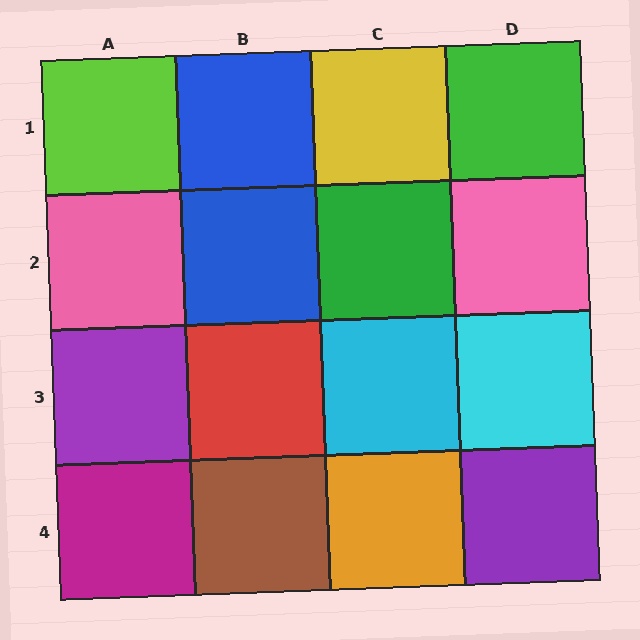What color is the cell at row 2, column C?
Green.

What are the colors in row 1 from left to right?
Lime, blue, yellow, green.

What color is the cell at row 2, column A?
Pink.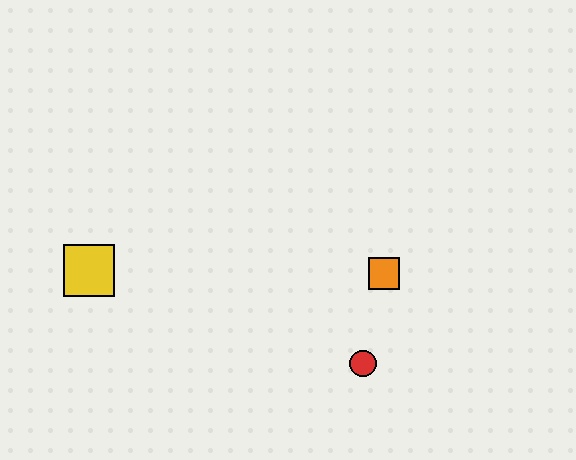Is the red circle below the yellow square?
Yes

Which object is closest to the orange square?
The red circle is closest to the orange square.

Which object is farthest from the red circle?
The yellow square is farthest from the red circle.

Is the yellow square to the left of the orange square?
Yes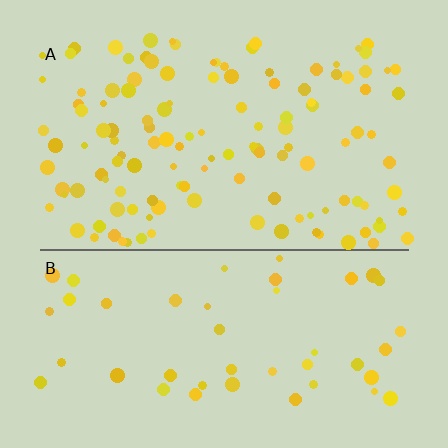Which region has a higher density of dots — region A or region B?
A (the top).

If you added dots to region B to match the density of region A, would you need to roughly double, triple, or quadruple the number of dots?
Approximately triple.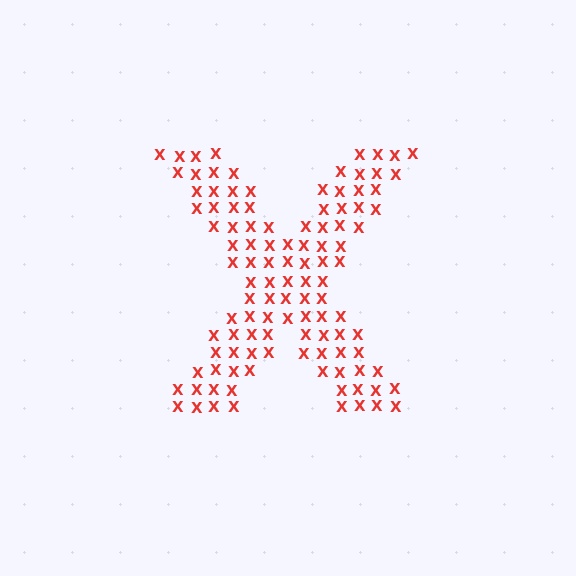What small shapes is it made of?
It is made of small letter X's.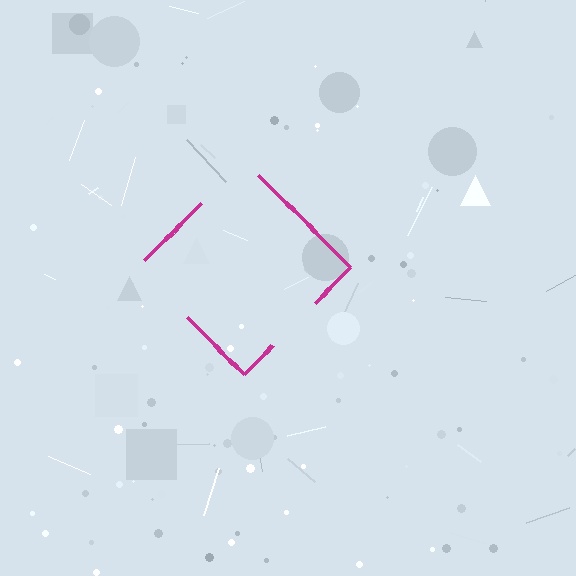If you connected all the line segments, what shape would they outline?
They would outline a diamond.